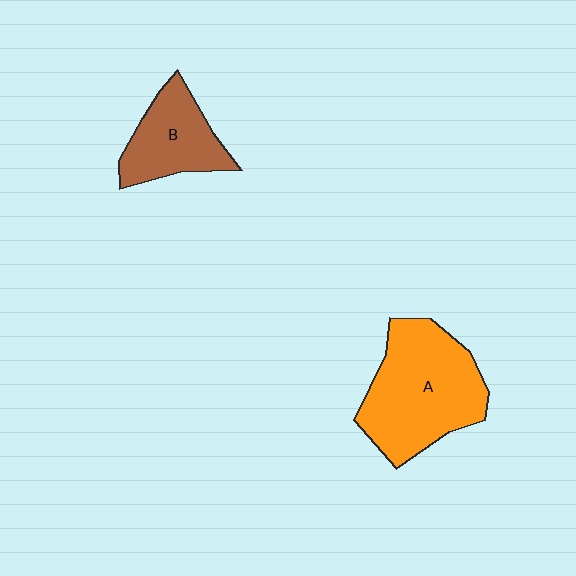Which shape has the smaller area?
Shape B (brown).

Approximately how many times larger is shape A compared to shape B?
Approximately 1.7 times.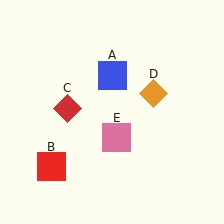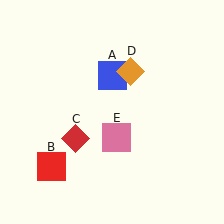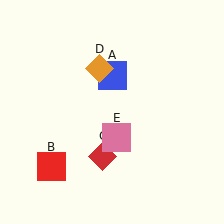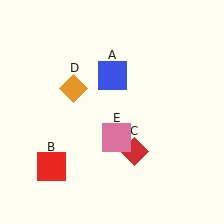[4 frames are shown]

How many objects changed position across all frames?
2 objects changed position: red diamond (object C), orange diamond (object D).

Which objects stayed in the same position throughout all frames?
Blue square (object A) and red square (object B) and pink square (object E) remained stationary.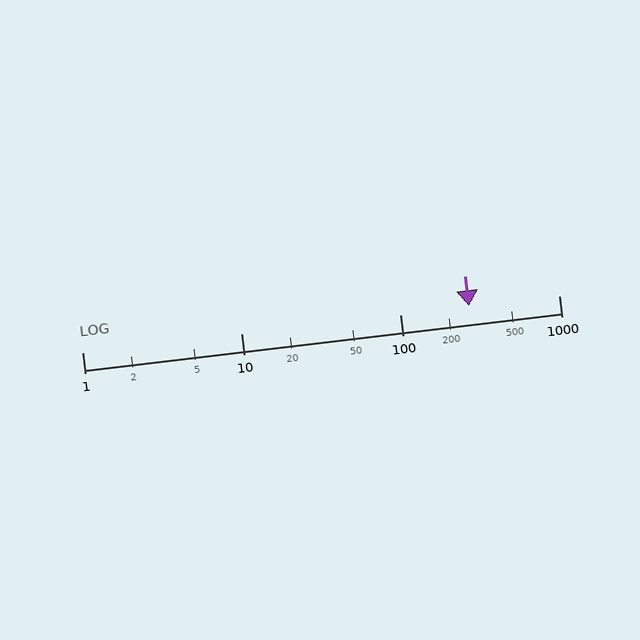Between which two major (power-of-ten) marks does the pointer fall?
The pointer is between 100 and 1000.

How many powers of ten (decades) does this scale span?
The scale spans 3 decades, from 1 to 1000.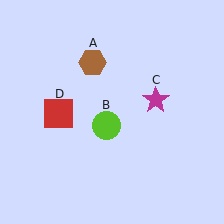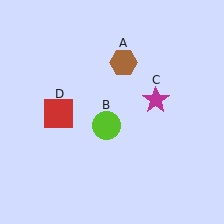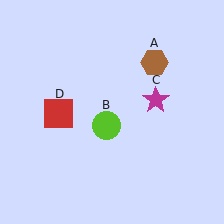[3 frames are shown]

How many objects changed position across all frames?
1 object changed position: brown hexagon (object A).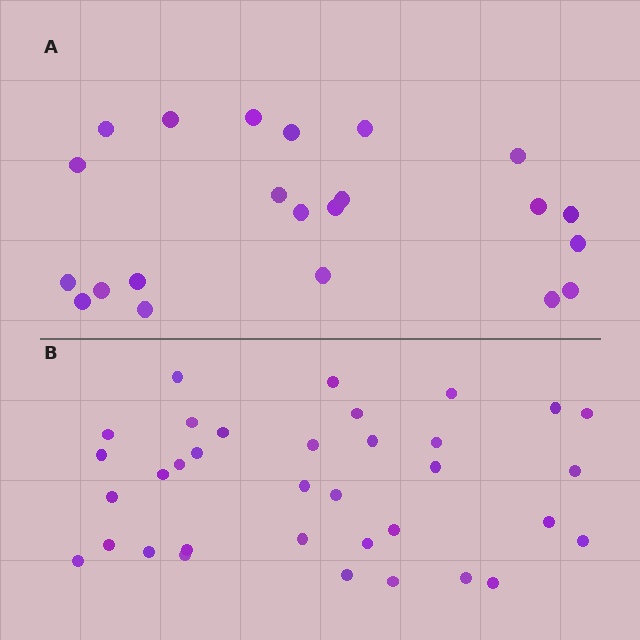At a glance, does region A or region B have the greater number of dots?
Region B (the bottom region) has more dots.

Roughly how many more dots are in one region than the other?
Region B has approximately 15 more dots than region A.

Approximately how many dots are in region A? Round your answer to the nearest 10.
About 20 dots. (The exact count is 22, which rounds to 20.)